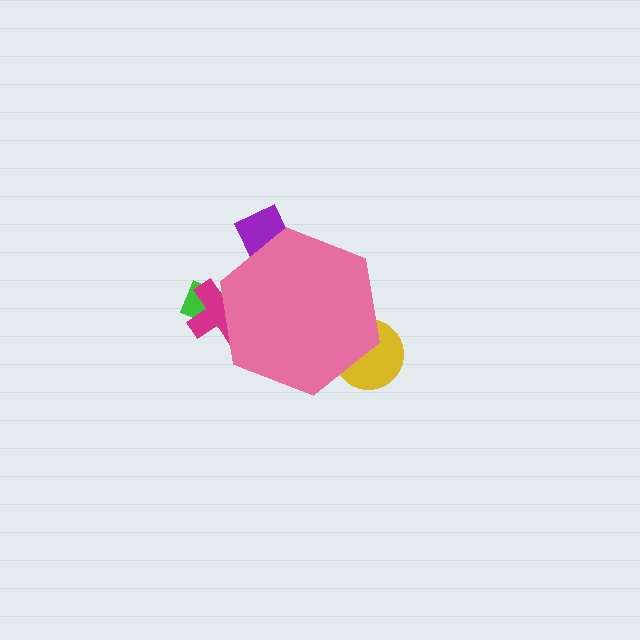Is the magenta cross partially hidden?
Yes, the magenta cross is partially hidden behind the pink hexagon.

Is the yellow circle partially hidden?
Yes, the yellow circle is partially hidden behind the pink hexagon.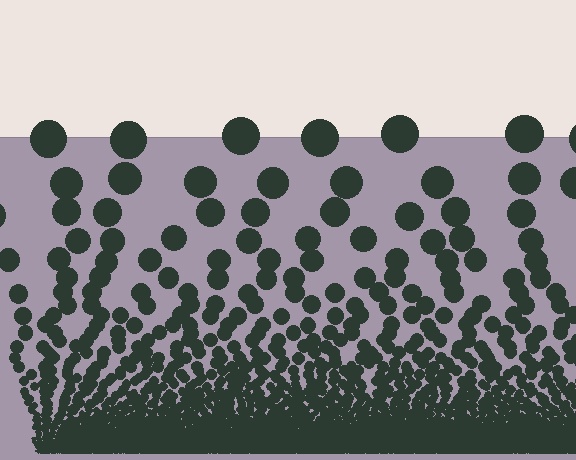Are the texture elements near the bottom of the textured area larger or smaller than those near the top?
Smaller. The gradient is inverted — elements near the bottom are smaller and denser.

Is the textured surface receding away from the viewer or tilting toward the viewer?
The surface appears to tilt toward the viewer. Texture elements get larger and sparser toward the top.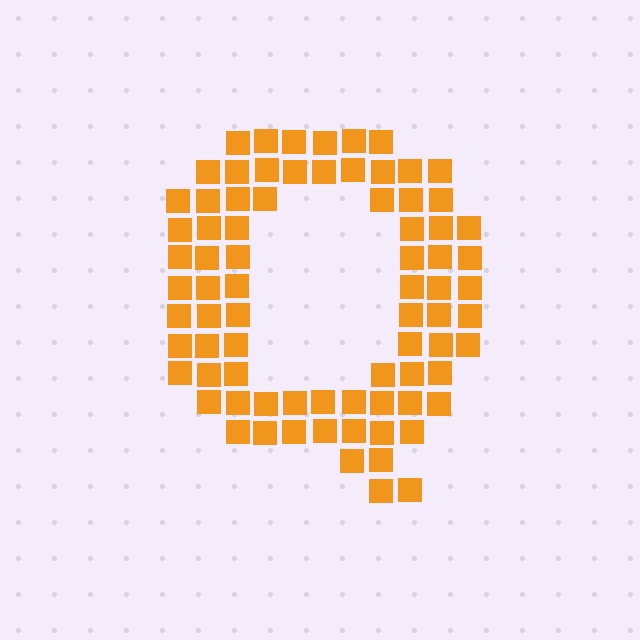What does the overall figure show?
The overall figure shows the letter Q.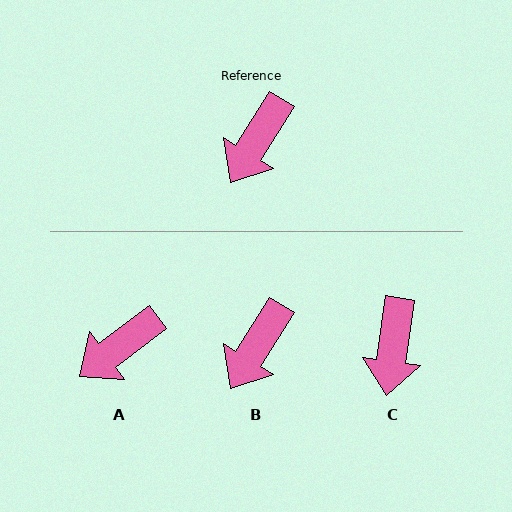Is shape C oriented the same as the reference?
No, it is off by about 24 degrees.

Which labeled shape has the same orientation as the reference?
B.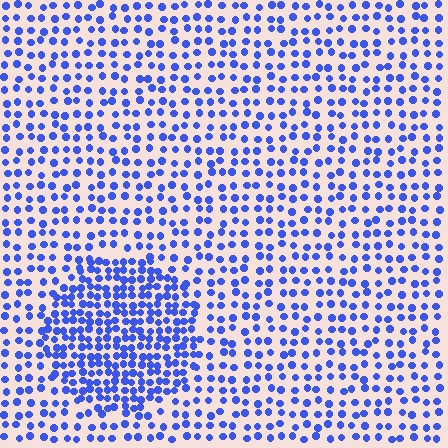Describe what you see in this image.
The image contains small blue elements arranged at two different densities. A circle-shaped region is visible where the elements are more densely packed than the surrounding area.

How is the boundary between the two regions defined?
The boundary is defined by a change in element density (approximately 2.0x ratio). All elements are the same color, size, and shape.